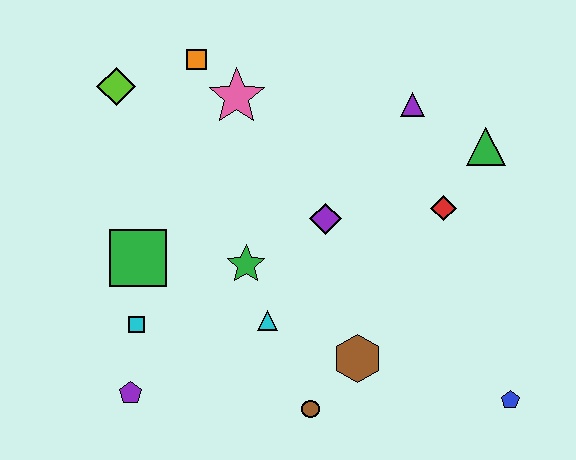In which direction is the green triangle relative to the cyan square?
The green triangle is to the right of the cyan square.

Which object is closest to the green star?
The cyan triangle is closest to the green star.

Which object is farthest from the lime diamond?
The blue pentagon is farthest from the lime diamond.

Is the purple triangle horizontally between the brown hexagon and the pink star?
No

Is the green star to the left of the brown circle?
Yes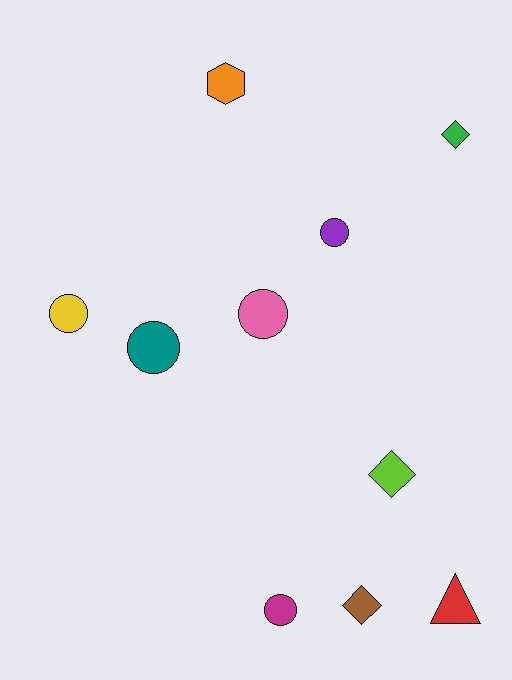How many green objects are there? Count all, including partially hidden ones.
There is 1 green object.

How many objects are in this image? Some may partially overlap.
There are 10 objects.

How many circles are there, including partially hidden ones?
There are 5 circles.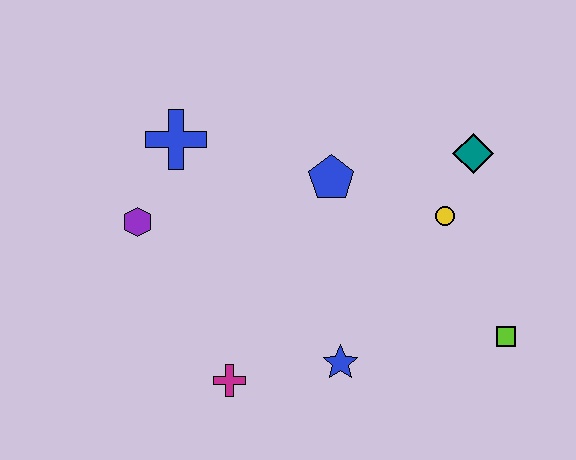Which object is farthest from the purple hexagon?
The lime square is farthest from the purple hexagon.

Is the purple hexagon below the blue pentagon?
Yes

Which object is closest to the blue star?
The magenta cross is closest to the blue star.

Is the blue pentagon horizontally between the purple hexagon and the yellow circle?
Yes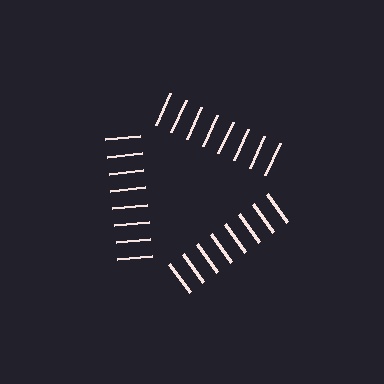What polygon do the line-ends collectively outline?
An illusory triangle — the line segments terminate on its edges but no continuous stroke is drawn.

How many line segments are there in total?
24 — 8 along each of the 3 edges.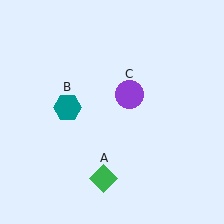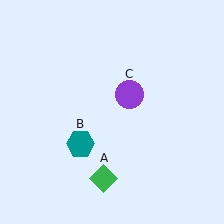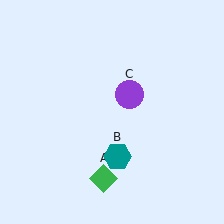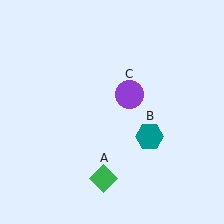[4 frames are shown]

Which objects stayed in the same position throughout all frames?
Green diamond (object A) and purple circle (object C) remained stationary.